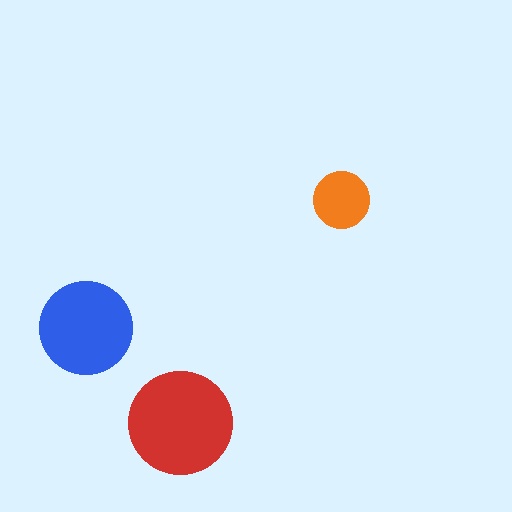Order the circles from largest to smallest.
the red one, the blue one, the orange one.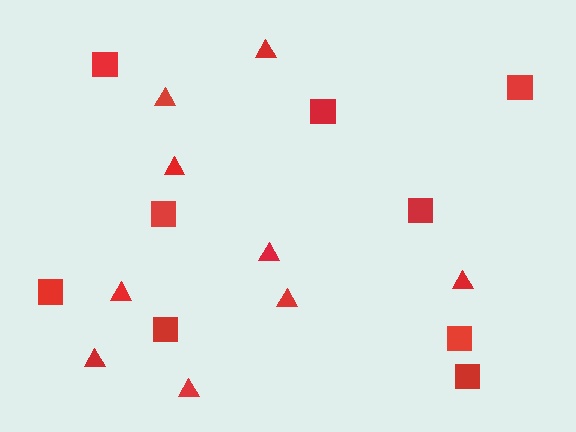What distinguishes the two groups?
There are 2 groups: one group of triangles (9) and one group of squares (9).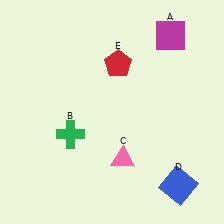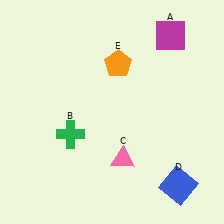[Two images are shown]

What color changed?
The pentagon (E) changed from red in Image 1 to orange in Image 2.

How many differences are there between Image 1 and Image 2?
There is 1 difference between the two images.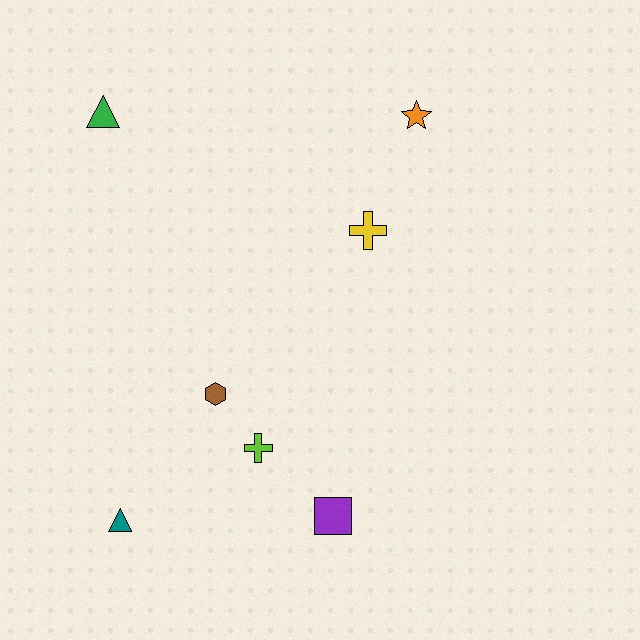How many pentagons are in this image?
There are no pentagons.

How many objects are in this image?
There are 7 objects.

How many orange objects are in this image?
There is 1 orange object.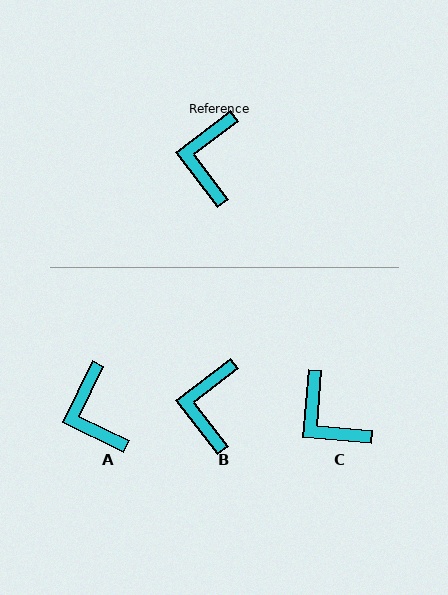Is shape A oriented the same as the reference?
No, it is off by about 26 degrees.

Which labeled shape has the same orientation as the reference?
B.